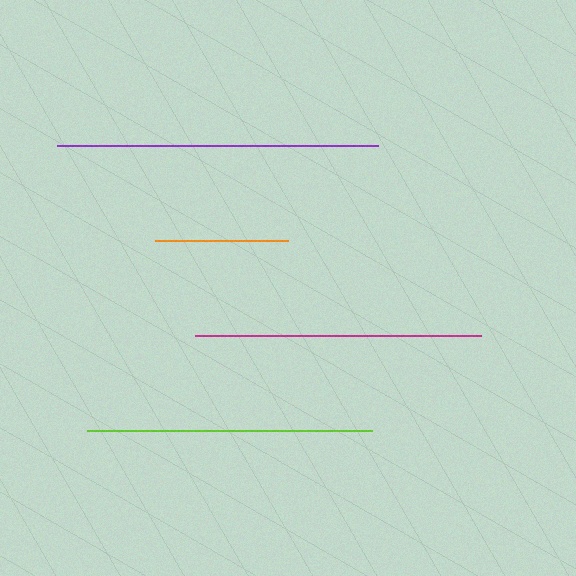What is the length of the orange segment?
The orange segment is approximately 133 pixels long.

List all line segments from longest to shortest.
From longest to shortest: purple, magenta, lime, orange.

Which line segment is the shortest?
The orange line is the shortest at approximately 133 pixels.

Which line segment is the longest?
The purple line is the longest at approximately 321 pixels.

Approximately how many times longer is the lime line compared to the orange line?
The lime line is approximately 2.1 times the length of the orange line.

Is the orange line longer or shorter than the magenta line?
The magenta line is longer than the orange line.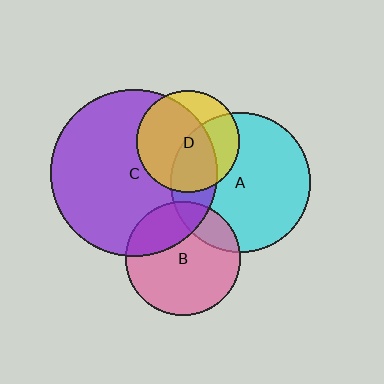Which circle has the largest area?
Circle C (purple).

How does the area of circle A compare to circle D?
Approximately 1.9 times.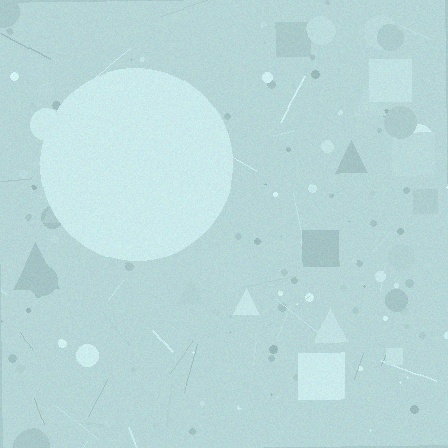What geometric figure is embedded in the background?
A circle is embedded in the background.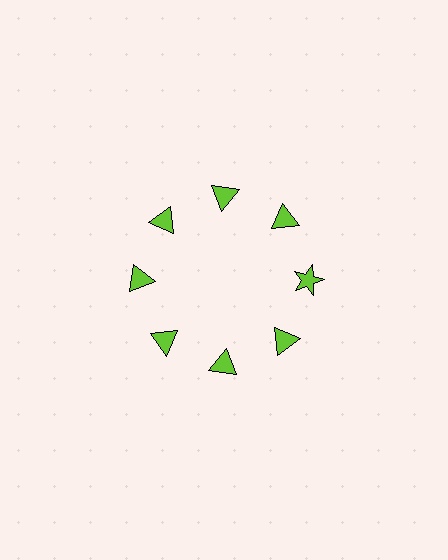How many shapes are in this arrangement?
There are 8 shapes arranged in a ring pattern.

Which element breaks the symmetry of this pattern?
The lime star at roughly the 3 o'clock position breaks the symmetry. All other shapes are lime triangles.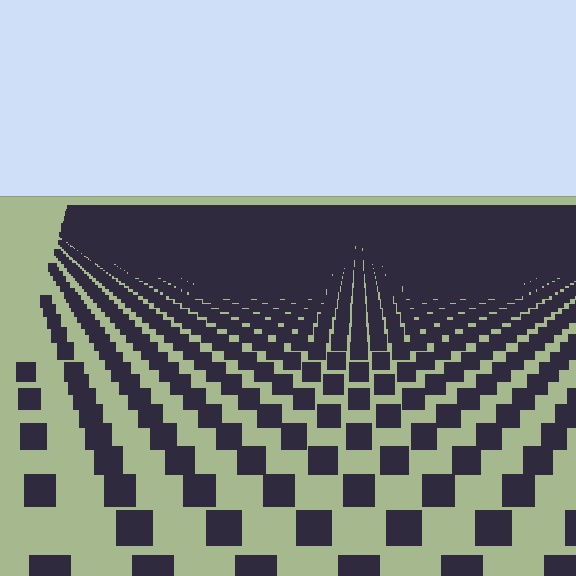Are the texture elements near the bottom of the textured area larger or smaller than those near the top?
Larger. Near the bottom, elements are closer to the viewer and appear at a bigger on-screen size.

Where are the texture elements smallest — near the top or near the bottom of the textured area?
Near the top.